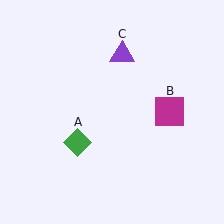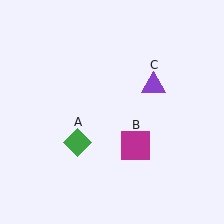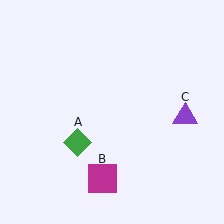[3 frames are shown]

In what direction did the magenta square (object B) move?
The magenta square (object B) moved down and to the left.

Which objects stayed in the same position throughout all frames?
Green diamond (object A) remained stationary.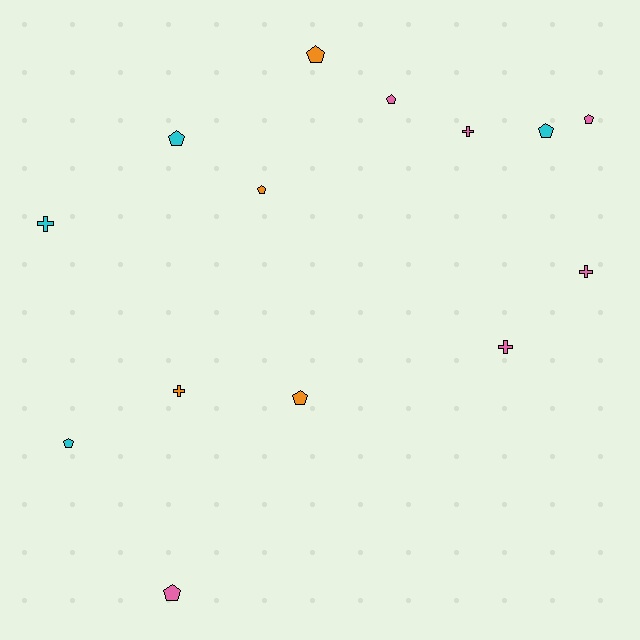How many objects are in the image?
There are 14 objects.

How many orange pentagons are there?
There are 3 orange pentagons.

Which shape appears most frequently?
Pentagon, with 9 objects.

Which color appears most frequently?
Pink, with 6 objects.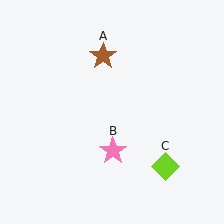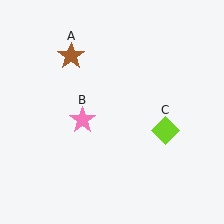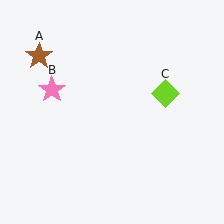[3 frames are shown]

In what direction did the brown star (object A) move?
The brown star (object A) moved left.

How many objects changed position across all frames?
3 objects changed position: brown star (object A), pink star (object B), lime diamond (object C).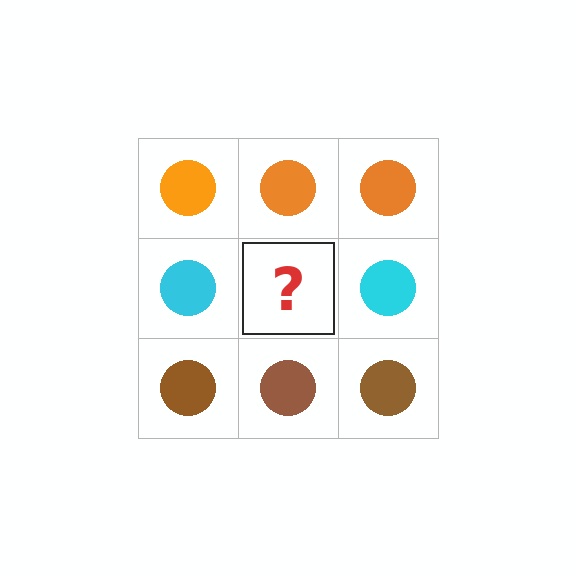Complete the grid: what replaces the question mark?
The question mark should be replaced with a cyan circle.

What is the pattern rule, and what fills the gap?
The rule is that each row has a consistent color. The gap should be filled with a cyan circle.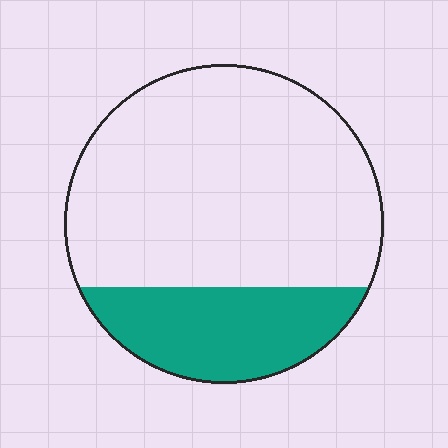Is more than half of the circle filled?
No.